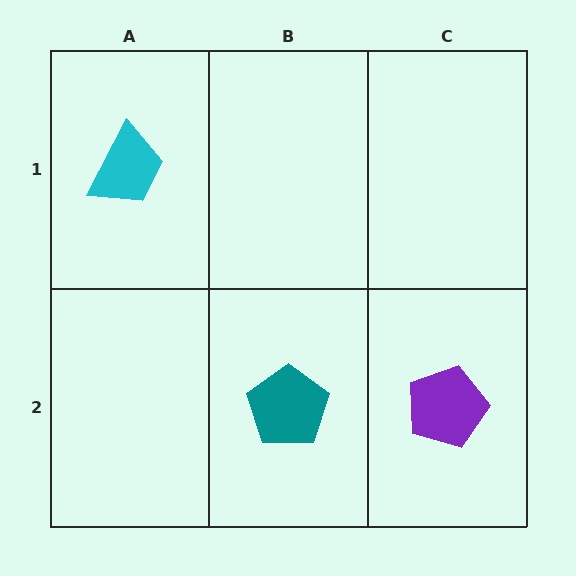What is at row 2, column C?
A purple pentagon.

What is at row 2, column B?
A teal pentagon.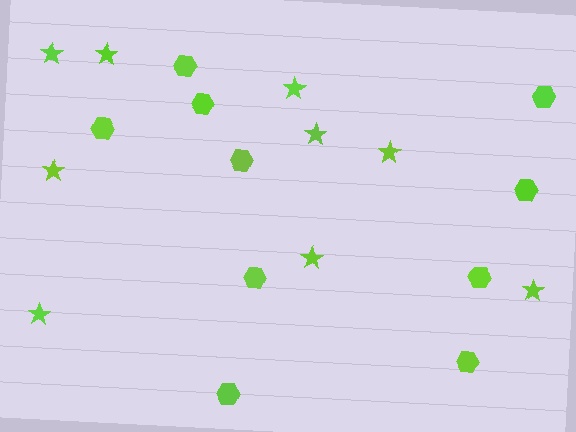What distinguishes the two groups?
There are 2 groups: one group of stars (9) and one group of hexagons (10).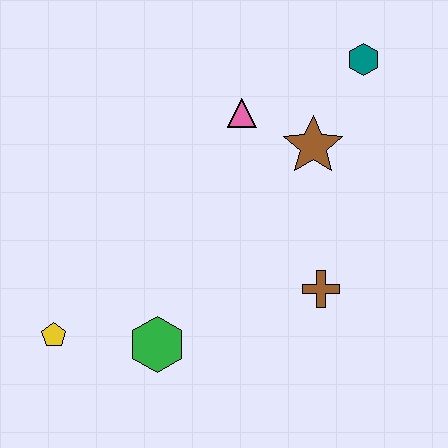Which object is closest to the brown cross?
The brown star is closest to the brown cross.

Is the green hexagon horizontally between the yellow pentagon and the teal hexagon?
Yes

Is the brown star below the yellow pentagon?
No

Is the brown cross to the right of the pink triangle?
Yes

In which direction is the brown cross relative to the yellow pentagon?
The brown cross is to the right of the yellow pentagon.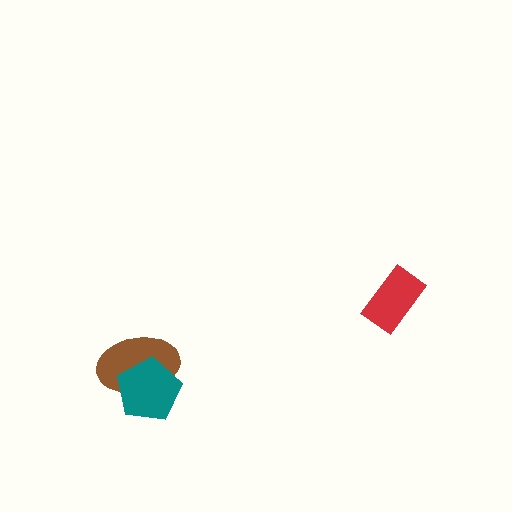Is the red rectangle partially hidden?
No, no other shape covers it.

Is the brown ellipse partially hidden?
Yes, it is partially covered by another shape.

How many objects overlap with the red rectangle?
0 objects overlap with the red rectangle.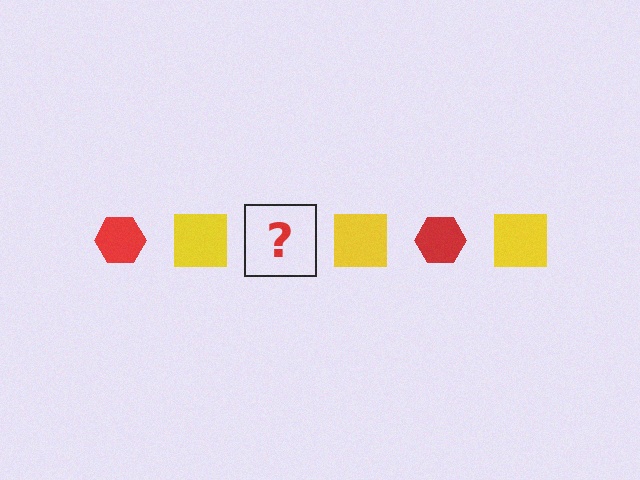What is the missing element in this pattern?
The missing element is a red hexagon.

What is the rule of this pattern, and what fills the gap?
The rule is that the pattern alternates between red hexagon and yellow square. The gap should be filled with a red hexagon.